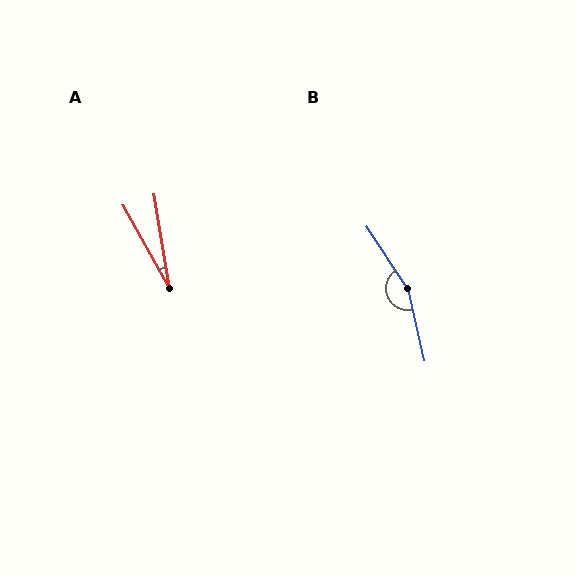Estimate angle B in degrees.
Approximately 159 degrees.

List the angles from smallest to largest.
A (20°), B (159°).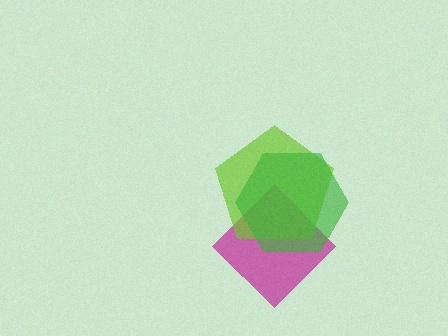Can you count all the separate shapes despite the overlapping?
Yes, there are 3 separate shapes.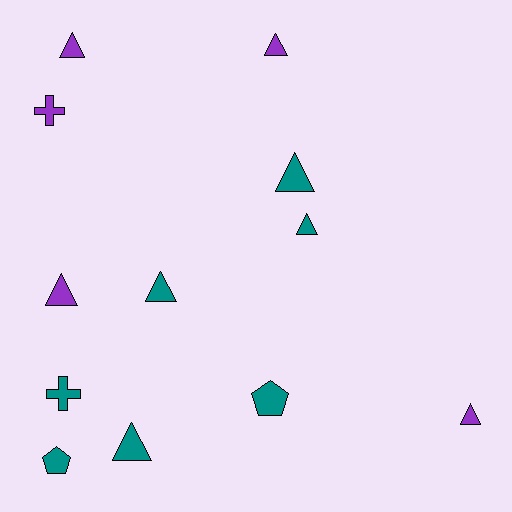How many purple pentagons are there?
There are no purple pentagons.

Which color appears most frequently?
Teal, with 7 objects.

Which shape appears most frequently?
Triangle, with 8 objects.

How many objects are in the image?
There are 12 objects.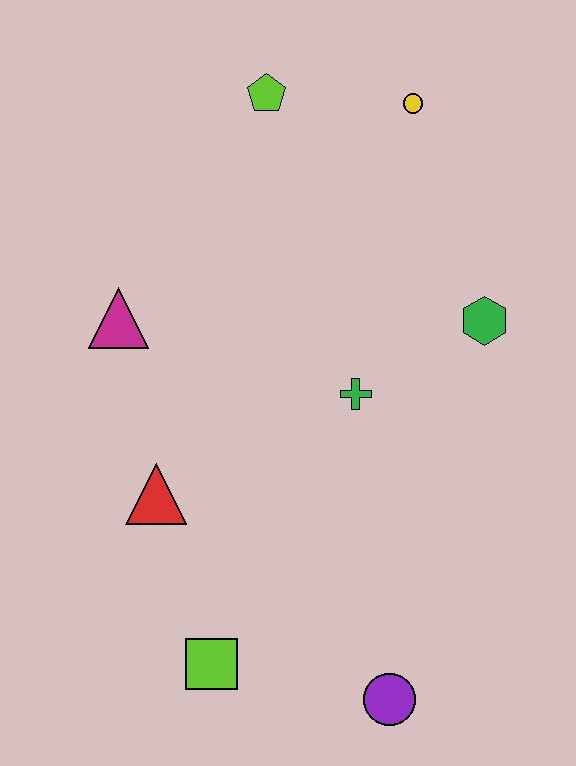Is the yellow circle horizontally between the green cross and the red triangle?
No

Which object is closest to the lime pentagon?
The yellow circle is closest to the lime pentagon.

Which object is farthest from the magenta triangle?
The purple circle is farthest from the magenta triangle.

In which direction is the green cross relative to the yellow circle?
The green cross is below the yellow circle.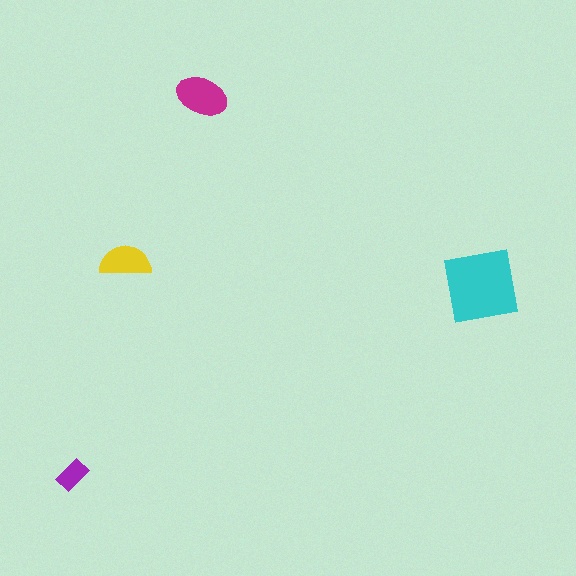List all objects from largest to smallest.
The cyan square, the magenta ellipse, the yellow semicircle, the purple rectangle.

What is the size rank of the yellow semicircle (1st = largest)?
3rd.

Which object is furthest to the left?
The purple rectangle is leftmost.